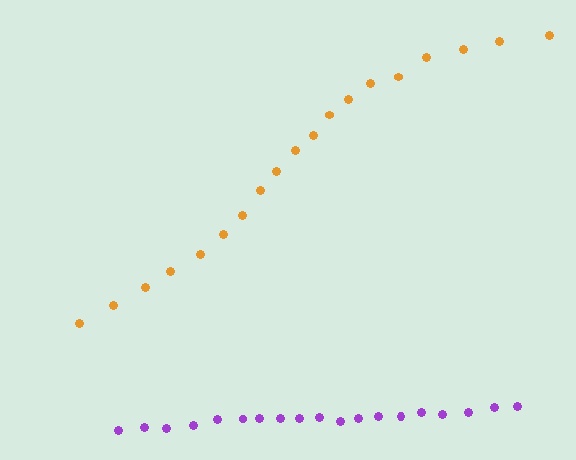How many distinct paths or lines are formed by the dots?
There are 2 distinct paths.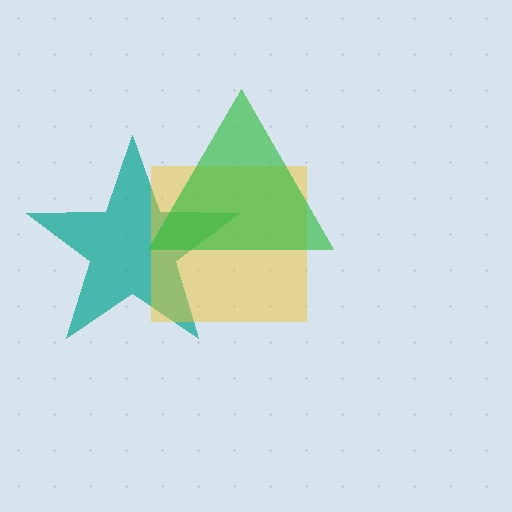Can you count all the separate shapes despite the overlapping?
Yes, there are 3 separate shapes.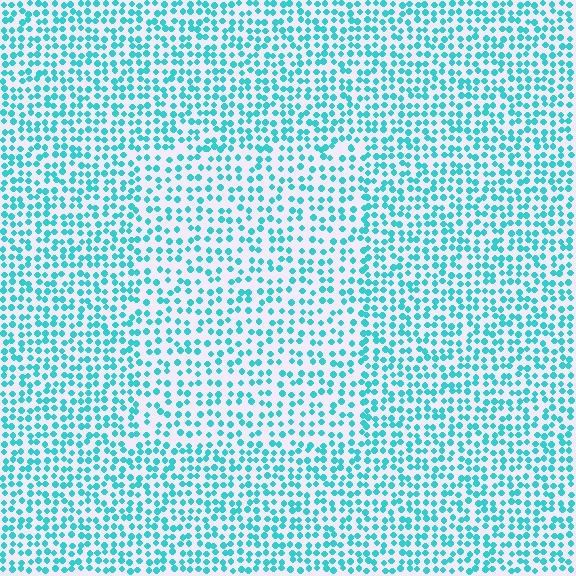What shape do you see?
I see a rectangle.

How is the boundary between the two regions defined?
The boundary is defined by a change in element density (approximately 1.5x ratio). All elements are the same color, size, and shape.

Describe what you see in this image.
The image contains small cyan elements arranged at two different densities. A rectangle-shaped region is visible where the elements are less densely packed than the surrounding area.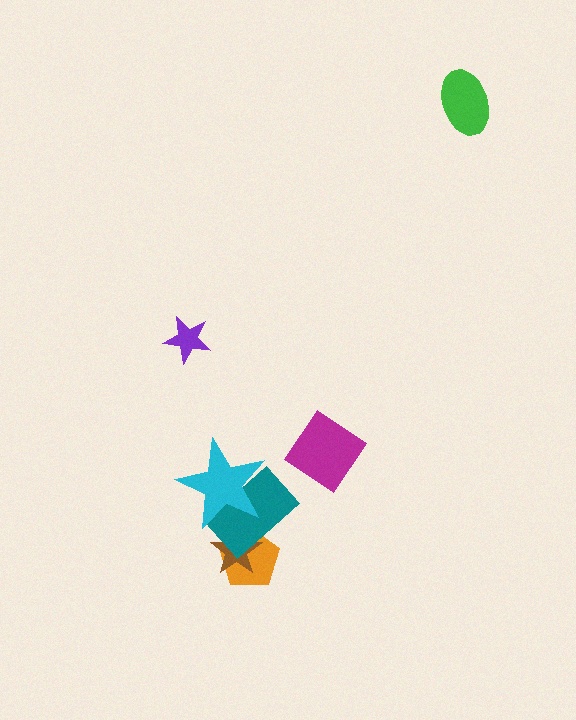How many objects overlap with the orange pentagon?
2 objects overlap with the orange pentagon.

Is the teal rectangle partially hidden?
Yes, it is partially covered by another shape.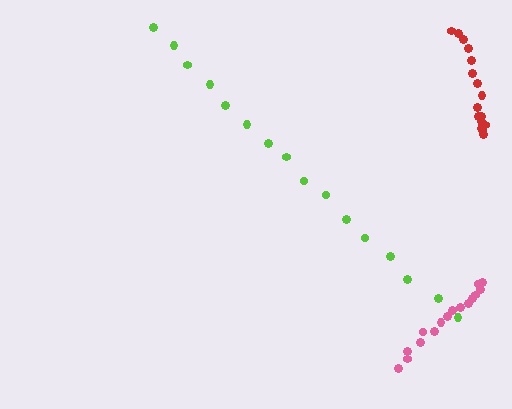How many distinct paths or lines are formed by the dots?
There are 3 distinct paths.